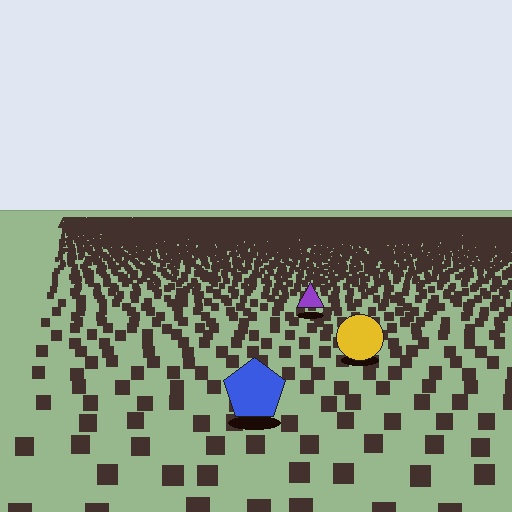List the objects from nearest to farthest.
From nearest to farthest: the blue pentagon, the yellow circle, the purple triangle.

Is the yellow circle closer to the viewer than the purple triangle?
Yes. The yellow circle is closer — you can tell from the texture gradient: the ground texture is coarser near it.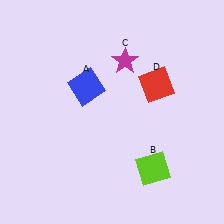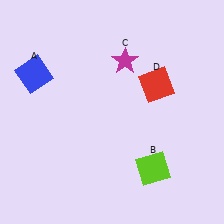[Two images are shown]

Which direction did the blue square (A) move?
The blue square (A) moved left.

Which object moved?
The blue square (A) moved left.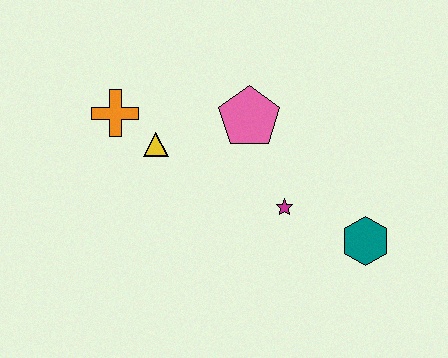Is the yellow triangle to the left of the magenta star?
Yes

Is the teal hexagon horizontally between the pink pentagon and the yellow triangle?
No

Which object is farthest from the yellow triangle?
The teal hexagon is farthest from the yellow triangle.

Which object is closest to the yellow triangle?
The orange cross is closest to the yellow triangle.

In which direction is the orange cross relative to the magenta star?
The orange cross is to the left of the magenta star.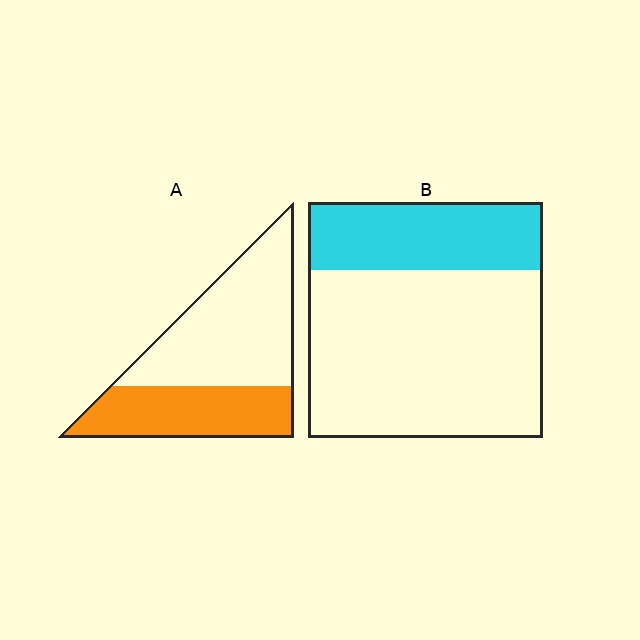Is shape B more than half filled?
No.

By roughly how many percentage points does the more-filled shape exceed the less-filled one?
By roughly 10 percentage points (A over B).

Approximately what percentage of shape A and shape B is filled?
A is approximately 40% and B is approximately 30%.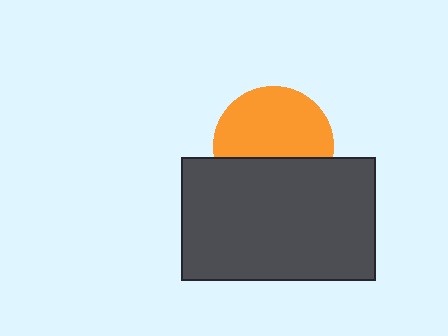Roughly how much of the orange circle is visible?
About half of it is visible (roughly 61%).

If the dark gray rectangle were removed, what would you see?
You would see the complete orange circle.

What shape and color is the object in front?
The object in front is a dark gray rectangle.